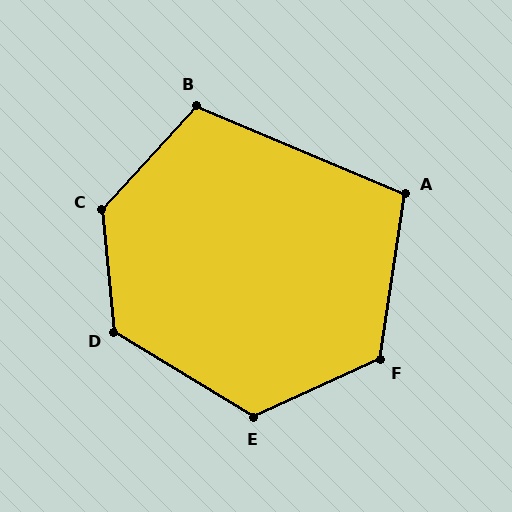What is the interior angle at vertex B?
Approximately 110 degrees (obtuse).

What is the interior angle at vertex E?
Approximately 124 degrees (obtuse).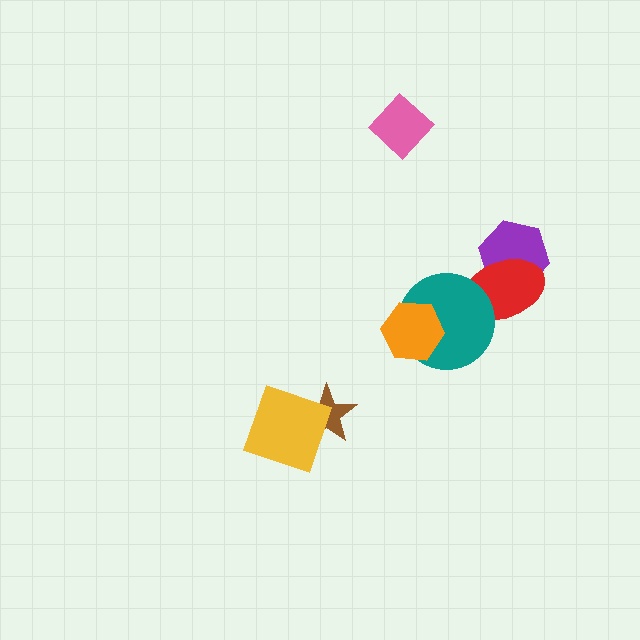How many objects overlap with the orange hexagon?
1 object overlaps with the orange hexagon.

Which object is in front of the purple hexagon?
The red ellipse is in front of the purple hexagon.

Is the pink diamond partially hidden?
No, no other shape covers it.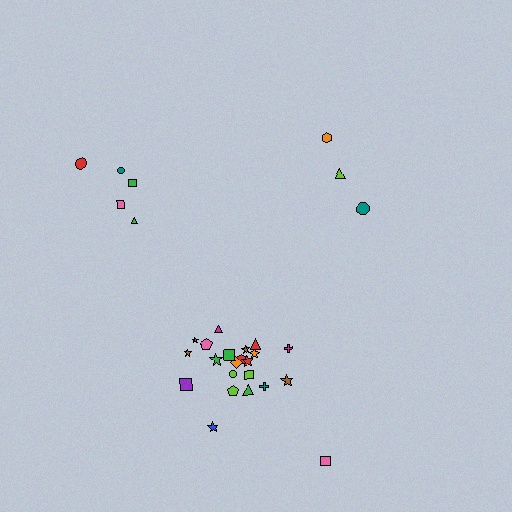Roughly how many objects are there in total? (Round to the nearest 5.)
Roughly 30 objects in total.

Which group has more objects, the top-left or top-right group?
The top-left group.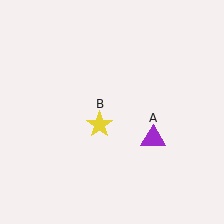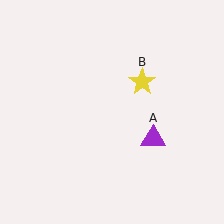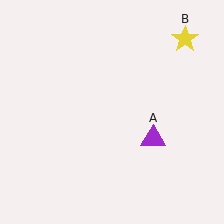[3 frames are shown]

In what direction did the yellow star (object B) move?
The yellow star (object B) moved up and to the right.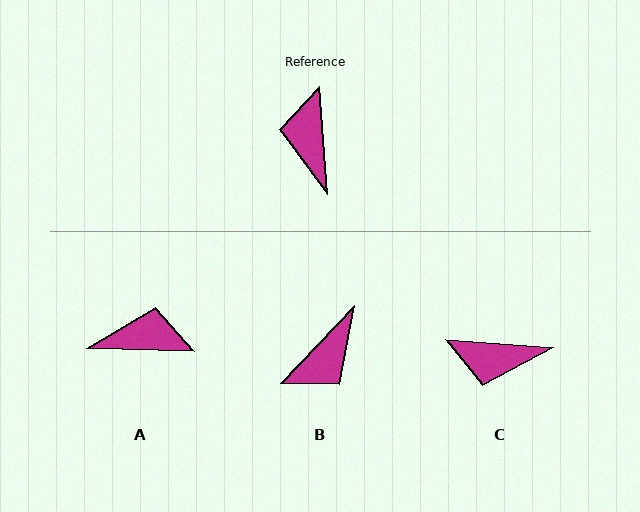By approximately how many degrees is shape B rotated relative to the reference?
Approximately 132 degrees counter-clockwise.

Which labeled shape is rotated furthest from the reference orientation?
B, about 132 degrees away.